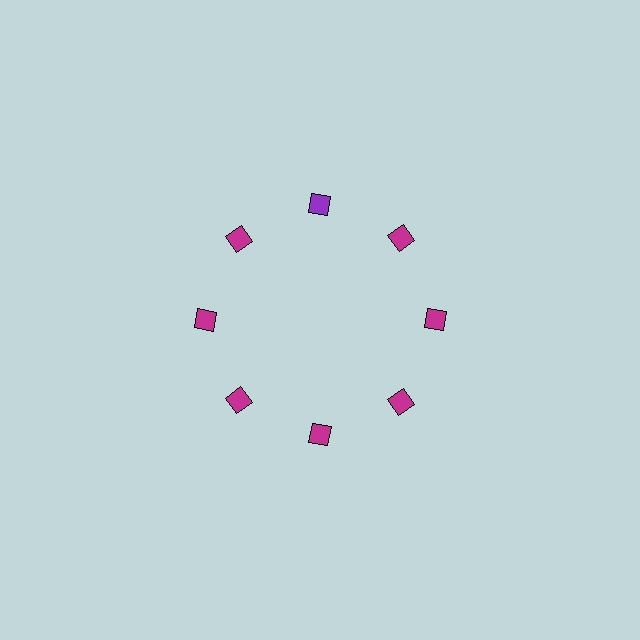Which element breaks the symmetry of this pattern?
The purple diamond at roughly the 12 o'clock position breaks the symmetry. All other shapes are magenta diamonds.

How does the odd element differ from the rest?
It has a different color: purple instead of magenta.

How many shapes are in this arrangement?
There are 8 shapes arranged in a ring pattern.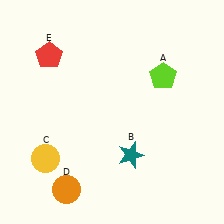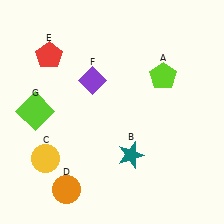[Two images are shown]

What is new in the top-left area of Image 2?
A purple diamond (F) was added in the top-left area of Image 2.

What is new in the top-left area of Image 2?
A lime square (G) was added in the top-left area of Image 2.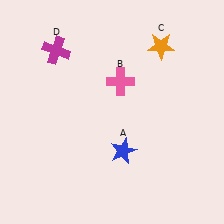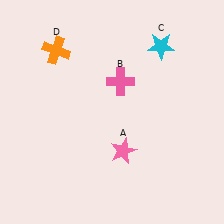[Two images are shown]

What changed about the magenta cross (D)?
In Image 1, D is magenta. In Image 2, it changed to orange.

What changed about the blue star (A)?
In Image 1, A is blue. In Image 2, it changed to pink.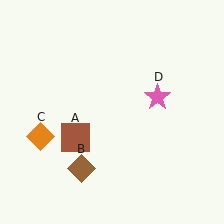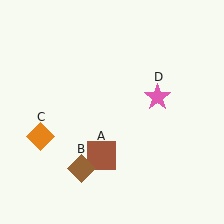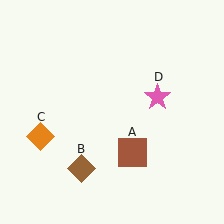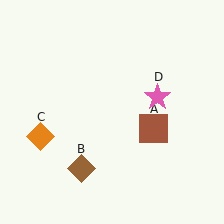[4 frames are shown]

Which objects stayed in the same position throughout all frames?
Brown diamond (object B) and orange diamond (object C) and pink star (object D) remained stationary.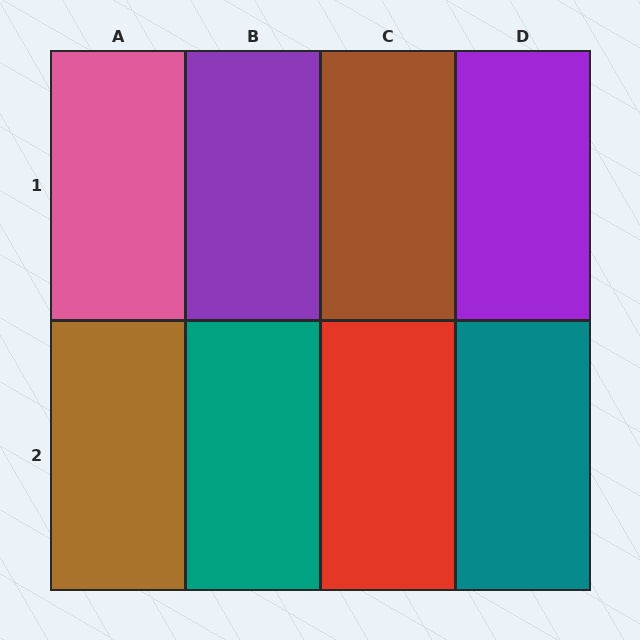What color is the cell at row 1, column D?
Purple.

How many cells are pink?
1 cell is pink.